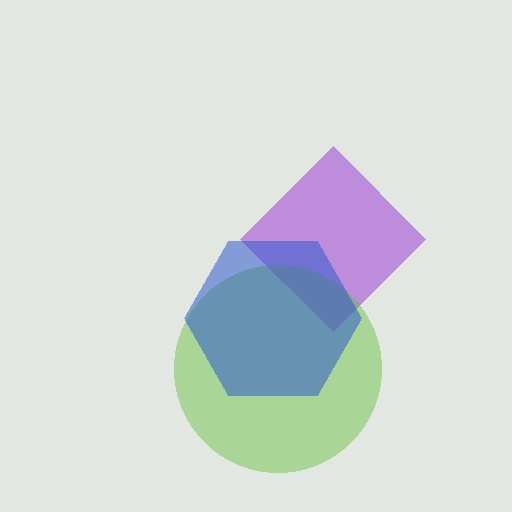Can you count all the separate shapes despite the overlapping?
Yes, there are 3 separate shapes.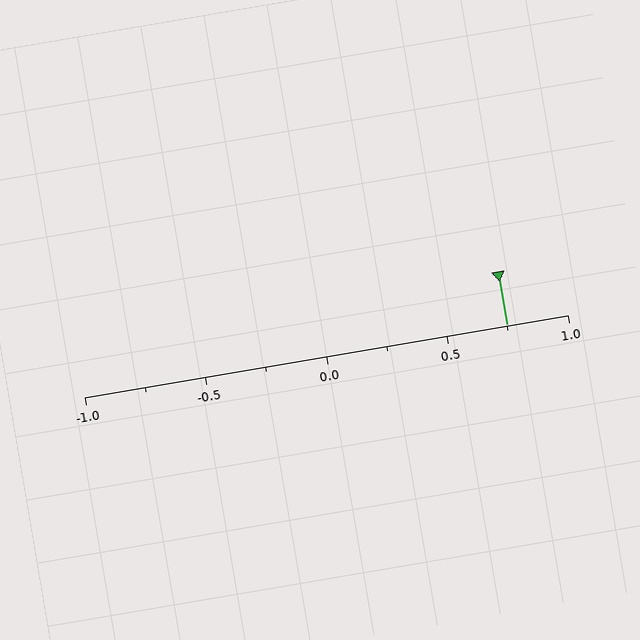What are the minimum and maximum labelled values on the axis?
The axis runs from -1.0 to 1.0.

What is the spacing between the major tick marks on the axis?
The major ticks are spaced 0.5 apart.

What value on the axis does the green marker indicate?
The marker indicates approximately 0.75.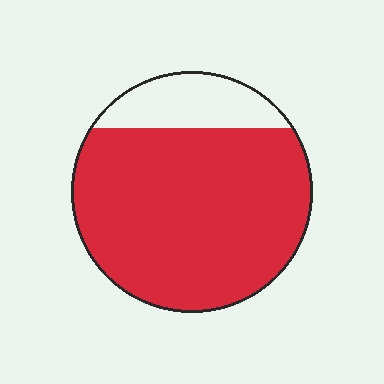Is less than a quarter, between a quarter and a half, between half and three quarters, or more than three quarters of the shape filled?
More than three quarters.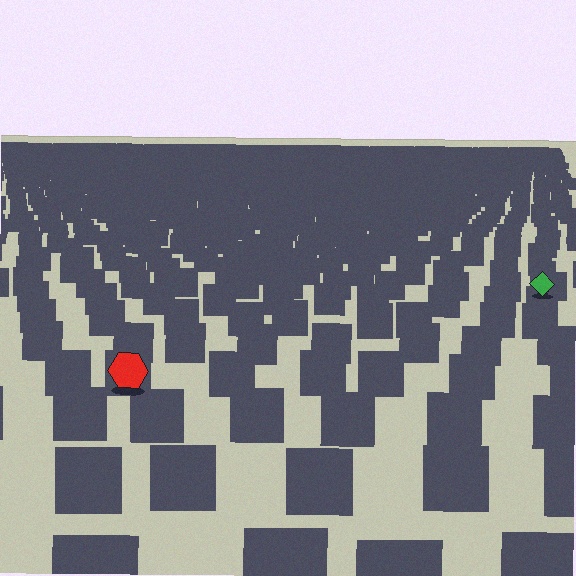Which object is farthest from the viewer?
The green diamond is farthest from the viewer. It appears smaller and the ground texture around it is denser.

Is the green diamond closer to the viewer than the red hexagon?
No. The red hexagon is closer — you can tell from the texture gradient: the ground texture is coarser near it.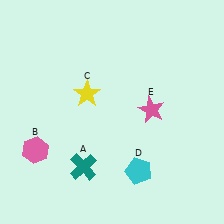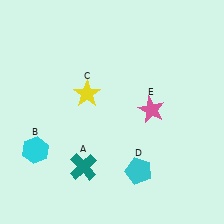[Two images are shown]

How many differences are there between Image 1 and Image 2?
There is 1 difference between the two images.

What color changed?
The hexagon (B) changed from pink in Image 1 to cyan in Image 2.